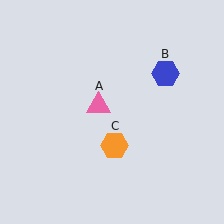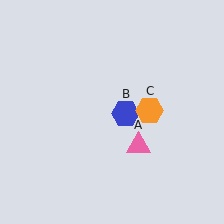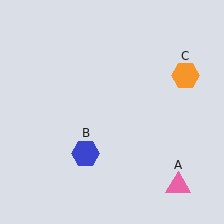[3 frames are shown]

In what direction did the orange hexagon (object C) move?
The orange hexagon (object C) moved up and to the right.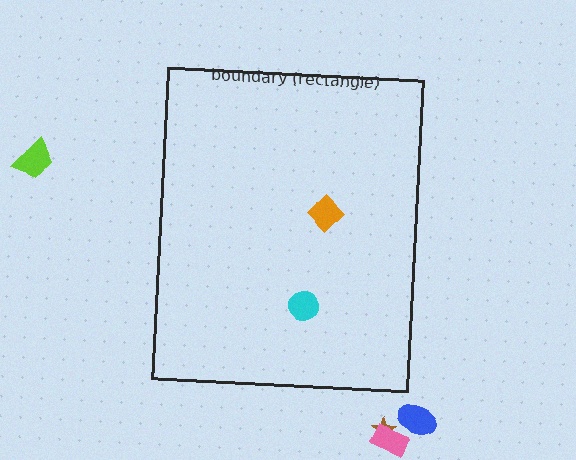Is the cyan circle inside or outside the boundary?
Inside.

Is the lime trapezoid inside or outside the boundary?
Outside.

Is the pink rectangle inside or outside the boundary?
Outside.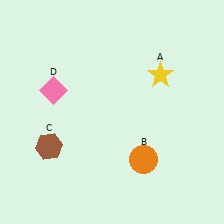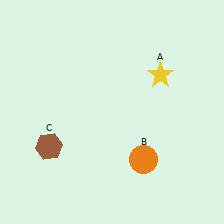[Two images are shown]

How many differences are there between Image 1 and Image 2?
There is 1 difference between the two images.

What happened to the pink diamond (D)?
The pink diamond (D) was removed in Image 2. It was in the top-left area of Image 1.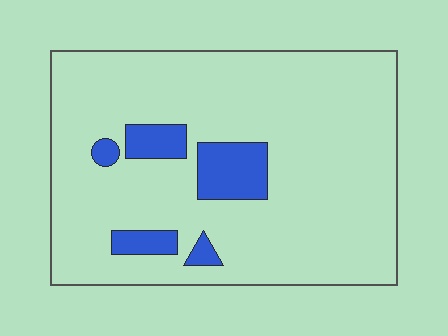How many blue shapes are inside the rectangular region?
5.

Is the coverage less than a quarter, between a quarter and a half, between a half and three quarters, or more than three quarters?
Less than a quarter.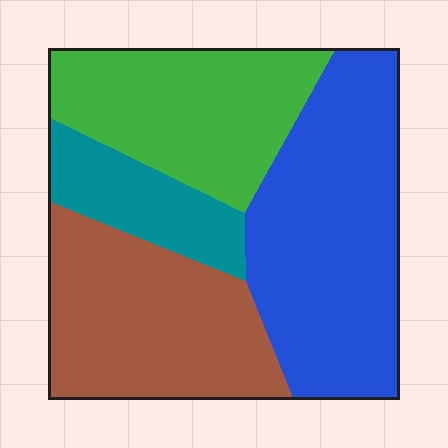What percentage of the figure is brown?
Brown covers 28% of the figure.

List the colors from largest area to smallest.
From largest to smallest: blue, brown, green, teal.